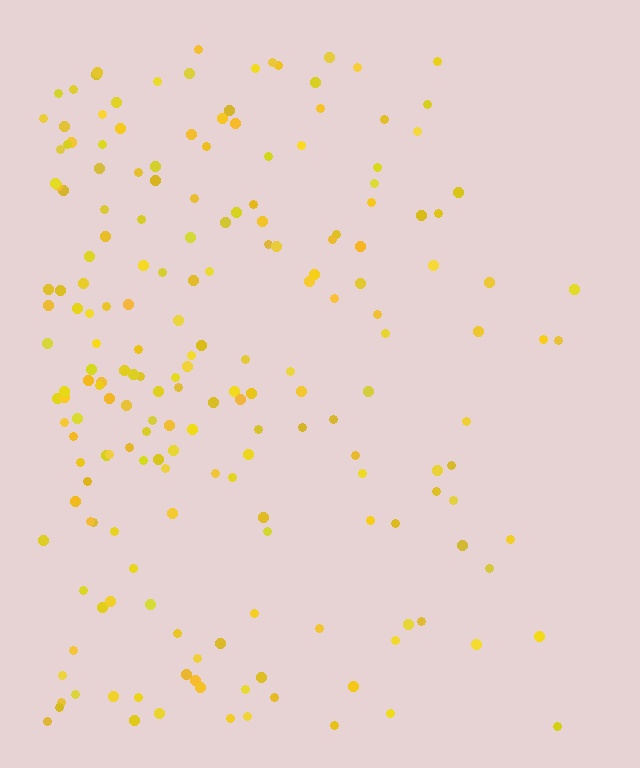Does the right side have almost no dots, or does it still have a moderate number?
Still a moderate number, just noticeably fewer than the left.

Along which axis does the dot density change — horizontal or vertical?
Horizontal.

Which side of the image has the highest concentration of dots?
The left.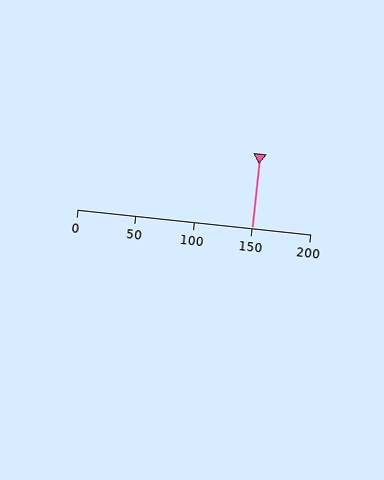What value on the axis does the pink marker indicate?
The marker indicates approximately 150.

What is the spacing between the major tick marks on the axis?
The major ticks are spaced 50 apart.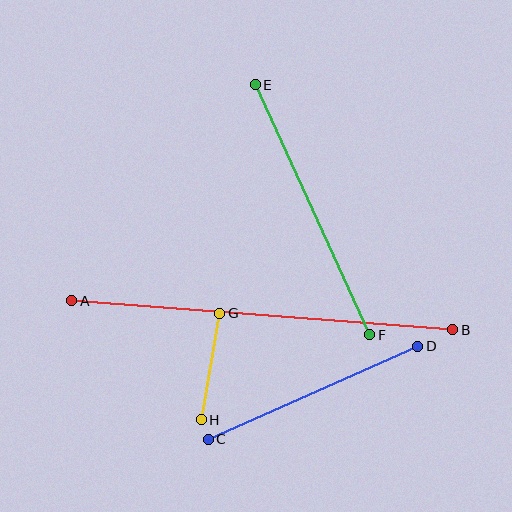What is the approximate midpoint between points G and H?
The midpoint is at approximately (211, 367) pixels.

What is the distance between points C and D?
The distance is approximately 229 pixels.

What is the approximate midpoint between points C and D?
The midpoint is at approximately (313, 393) pixels.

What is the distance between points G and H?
The distance is approximately 108 pixels.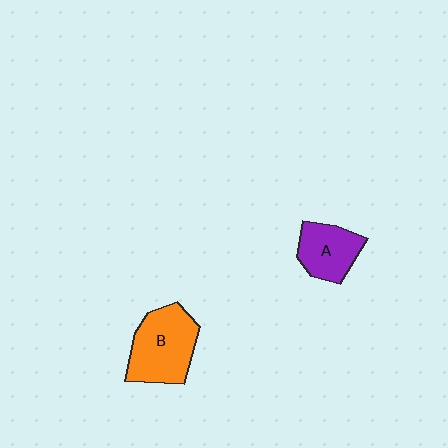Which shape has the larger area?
Shape B (orange).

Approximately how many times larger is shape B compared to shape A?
Approximately 1.5 times.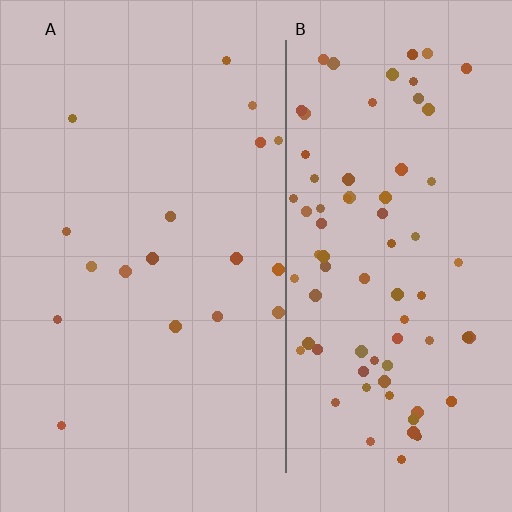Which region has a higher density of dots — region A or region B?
B (the right).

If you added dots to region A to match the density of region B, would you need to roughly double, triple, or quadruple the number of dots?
Approximately quadruple.